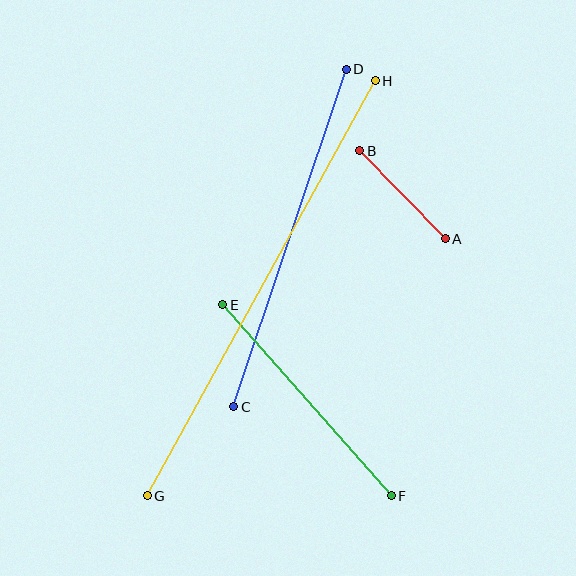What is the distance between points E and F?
The distance is approximately 255 pixels.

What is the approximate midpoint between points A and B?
The midpoint is at approximately (402, 195) pixels.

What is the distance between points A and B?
The distance is approximately 122 pixels.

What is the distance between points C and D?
The distance is approximately 356 pixels.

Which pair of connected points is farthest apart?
Points G and H are farthest apart.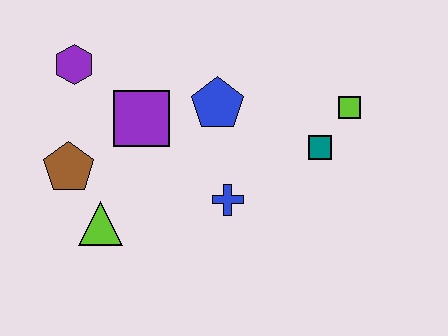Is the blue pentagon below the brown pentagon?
No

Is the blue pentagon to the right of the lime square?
No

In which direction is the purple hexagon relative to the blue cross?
The purple hexagon is to the left of the blue cross.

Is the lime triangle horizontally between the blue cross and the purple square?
No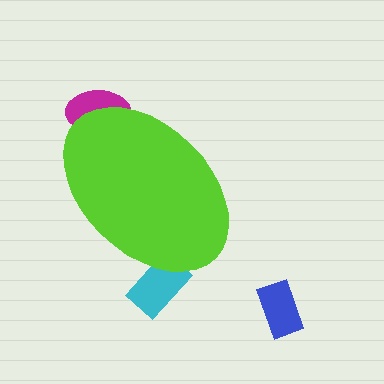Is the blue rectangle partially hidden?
No, the blue rectangle is fully visible.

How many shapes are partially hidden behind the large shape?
2 shapes are partially hidden.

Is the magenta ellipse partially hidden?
Yes, the magenta ellipse is partially hidden behind the lime ellipse.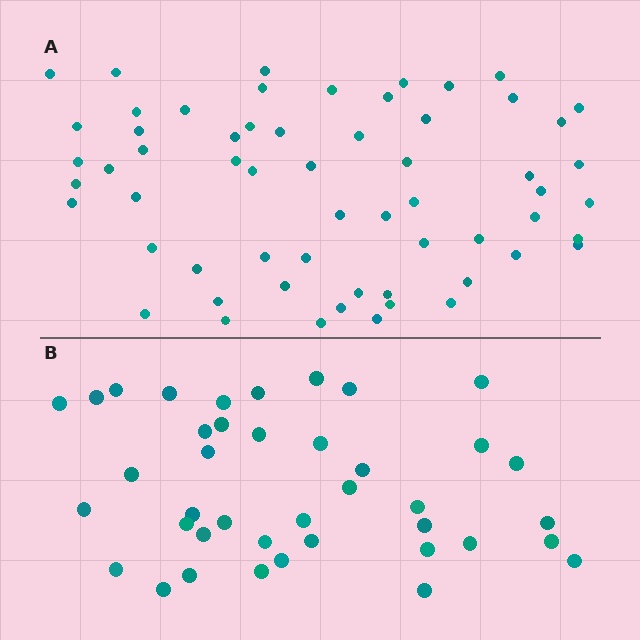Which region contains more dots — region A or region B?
Region A (the top region) has more dots.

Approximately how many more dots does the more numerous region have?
Region A has approximately 20 more dots than region B.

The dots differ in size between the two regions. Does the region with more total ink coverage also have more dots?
No. Region B has more total ink coverage because its dots are larger, but region A actually contains more individual dots. Total area can be misleading — the number of items is what matters here.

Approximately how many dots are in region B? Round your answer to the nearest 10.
About 40 dots.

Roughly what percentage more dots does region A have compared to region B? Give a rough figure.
About 50% more.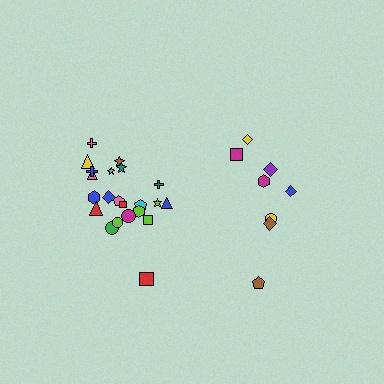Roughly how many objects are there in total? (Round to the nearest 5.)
Roughly 30 objects in total.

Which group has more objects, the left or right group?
The left group.